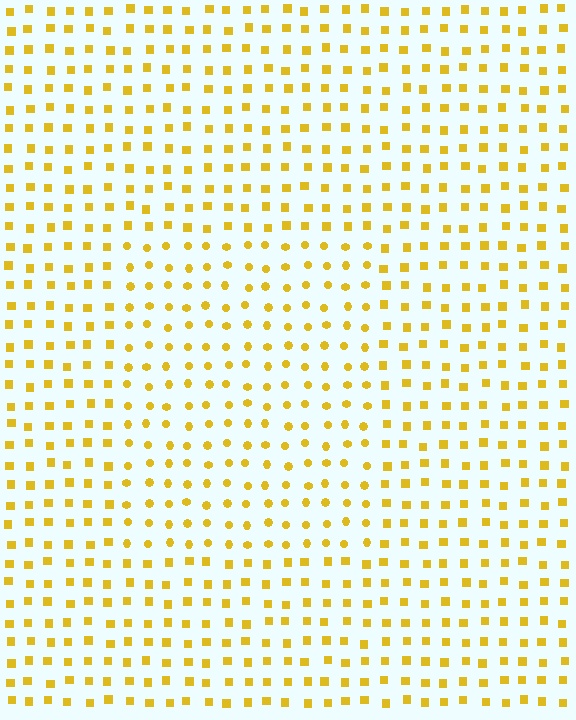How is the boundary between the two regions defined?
The boundary is defined by a change in element shape: circles inside vs. squares outside. All elements share the same color and spacing.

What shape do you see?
I see a rectangle.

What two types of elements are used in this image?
The image uses circles inside the rectangle region and squares outside it.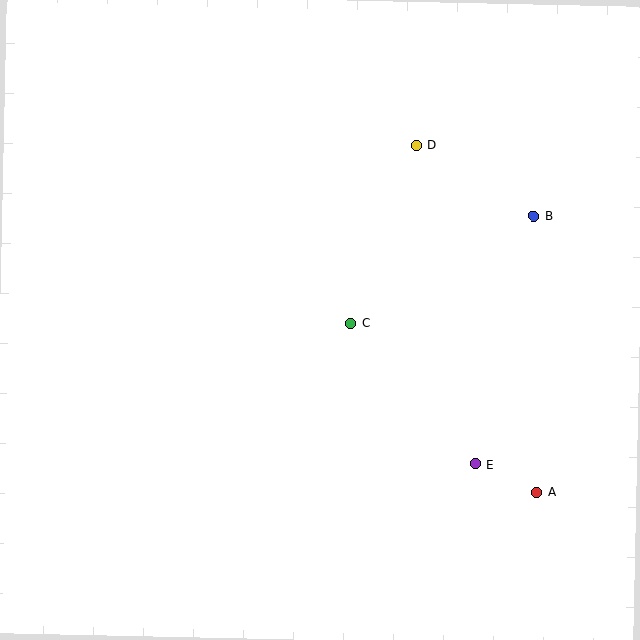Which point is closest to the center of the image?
Point C at (350, 323) is closest to the center.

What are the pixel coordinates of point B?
Point B is at (534, 216).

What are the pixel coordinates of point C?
Point C is at (350, 323).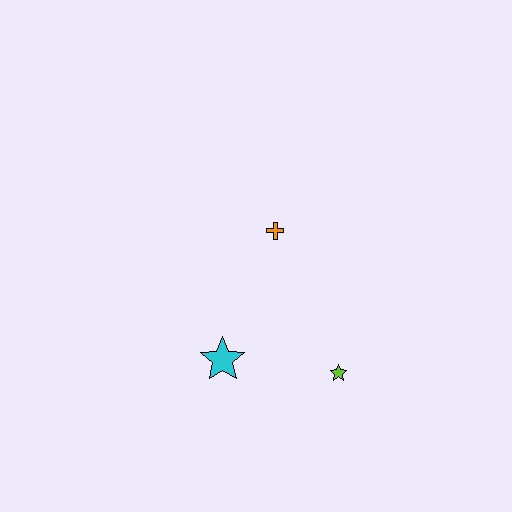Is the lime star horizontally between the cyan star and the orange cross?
No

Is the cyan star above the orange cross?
No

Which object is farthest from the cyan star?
The orange cross is farthest from the cyan star.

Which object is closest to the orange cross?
The cyan star is closest to the orange cross.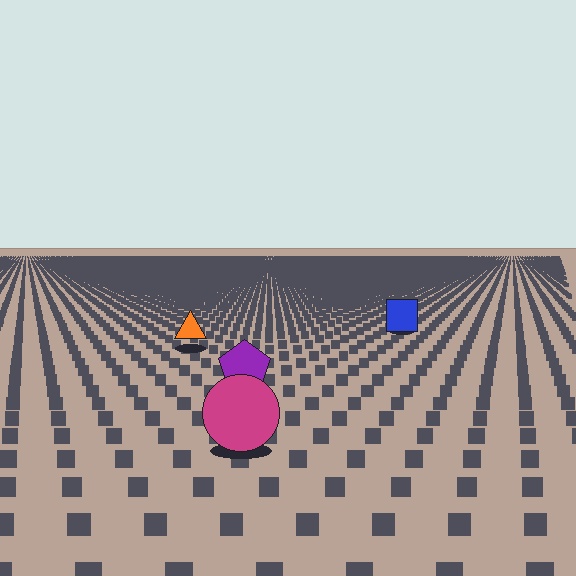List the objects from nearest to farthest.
From nearest to farthest: the magenta circle, the purple pentagon, the orange triangle, the blue square.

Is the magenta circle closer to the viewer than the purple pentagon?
Yes. The magenta circle is closer — you can tell from the texture gradient: the ground texture is coarser near it.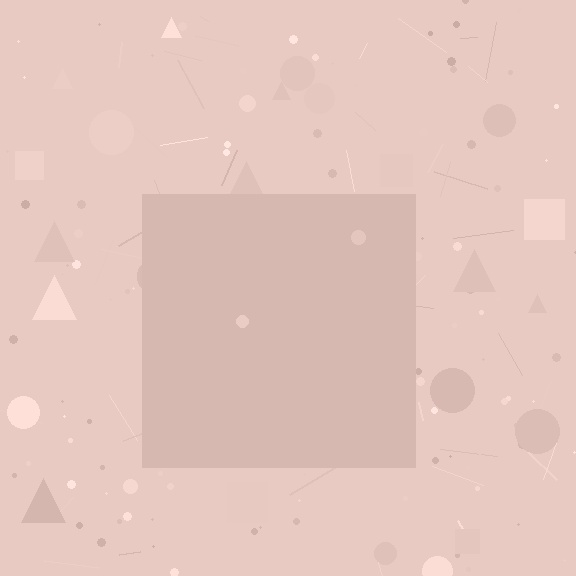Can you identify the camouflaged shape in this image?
The camouflaged shape is a square.